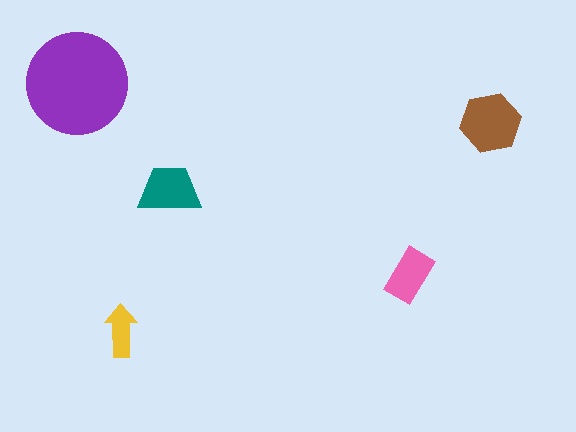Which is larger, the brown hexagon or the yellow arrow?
The brown hexagon.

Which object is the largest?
The purple circle.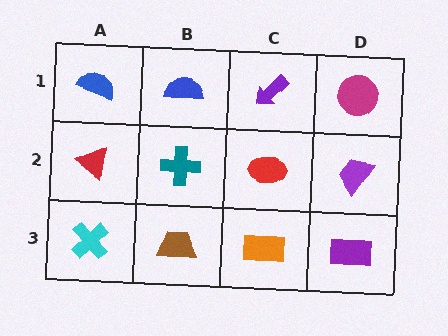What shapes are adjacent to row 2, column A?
A blue semicircle (row 1, column A), a cyan cross (row 3, column A), a teal cross (row 2, column B).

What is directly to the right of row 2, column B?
A red ellipse.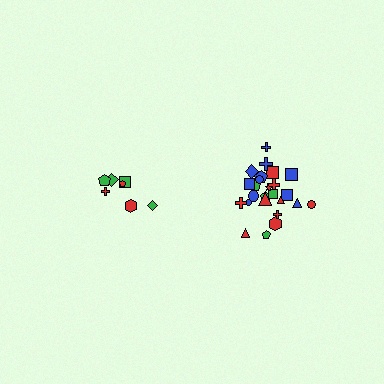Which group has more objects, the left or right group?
The right group.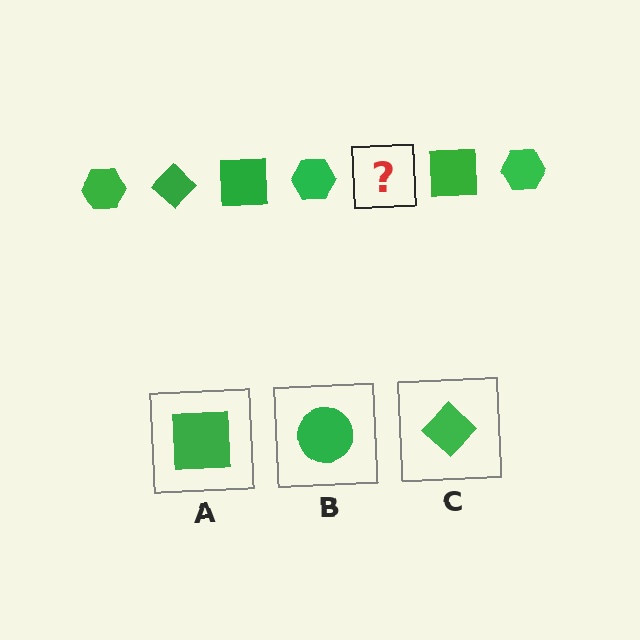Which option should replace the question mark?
Option C.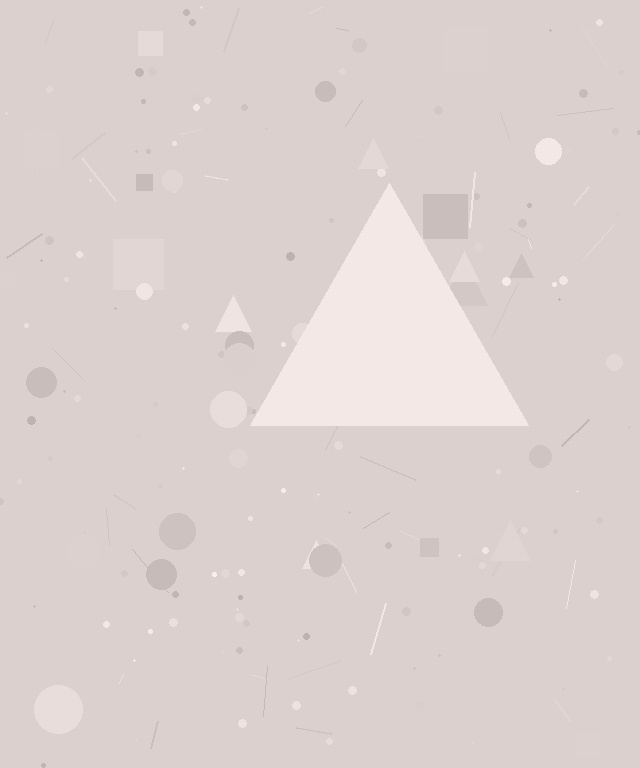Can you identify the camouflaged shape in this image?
The camouflaged shape is a triangle.